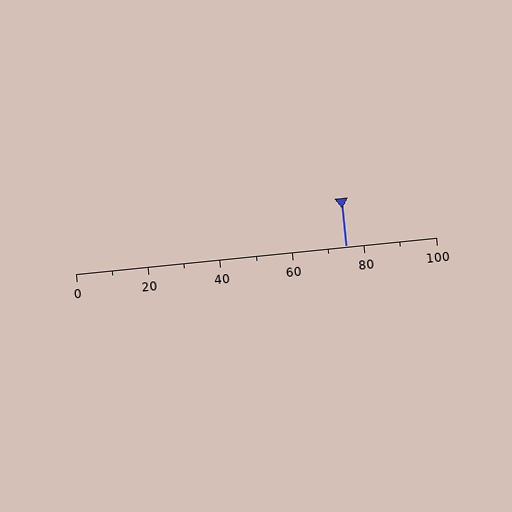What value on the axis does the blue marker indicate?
The marker indicates approximately 75.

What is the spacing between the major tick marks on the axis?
The major ticks are spaced 20 apart.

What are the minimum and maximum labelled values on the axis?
The axis runs from 0 to 100.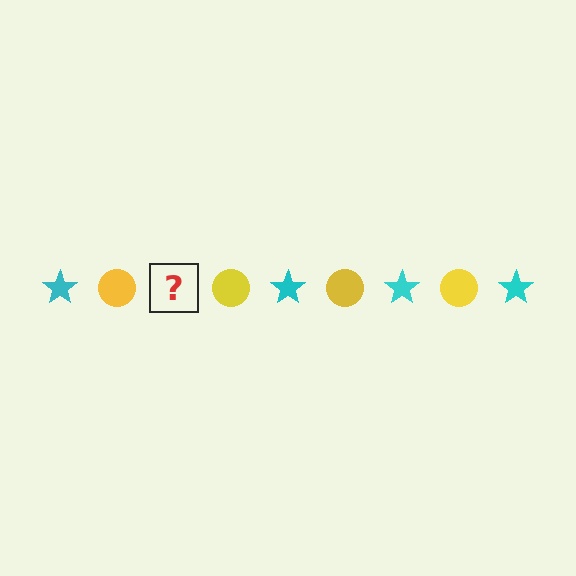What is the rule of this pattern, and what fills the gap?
The rule is that the pattern alternates between cyan star and yellow circle. The gap should be filled with a cyan star.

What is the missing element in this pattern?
The missing element is a cyan star.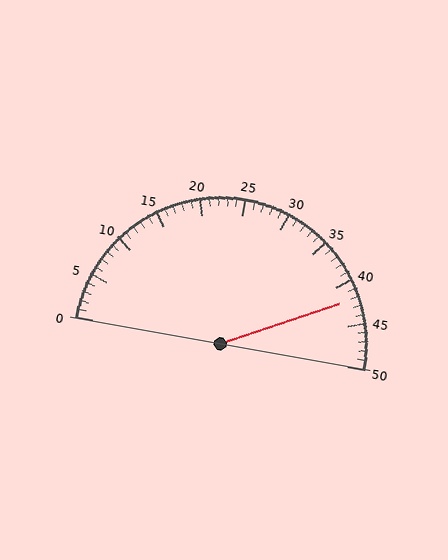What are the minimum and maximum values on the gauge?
The gauge ranges from 0 to 50.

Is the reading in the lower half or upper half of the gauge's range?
The reading is in the upper half of the range (0 to 50).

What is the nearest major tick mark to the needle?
The nearest major tick mark is 40.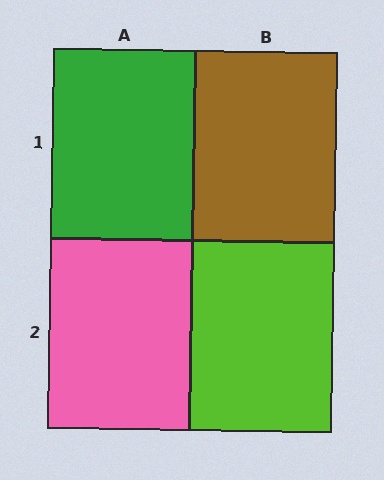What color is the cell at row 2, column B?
Lime.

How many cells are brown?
1 cell is brown.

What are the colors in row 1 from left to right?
Green, brown.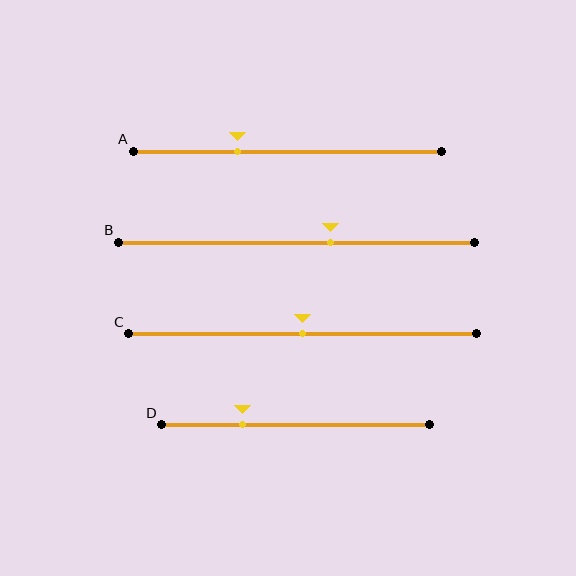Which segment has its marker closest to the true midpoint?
Segment C has its marker closest to the true midpoint.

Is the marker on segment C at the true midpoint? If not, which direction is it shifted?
Yes, the marker on segment C is at the true midpoint.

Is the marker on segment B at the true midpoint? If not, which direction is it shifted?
No, the marker on segment B is shifted to the right by about 10% of the segment length.